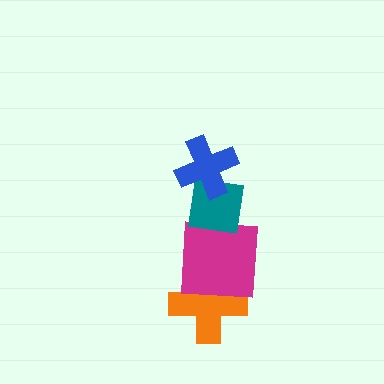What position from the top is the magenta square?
The magenta square is 3rd from the top.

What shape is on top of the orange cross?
The magenta square is on top of the orange cross.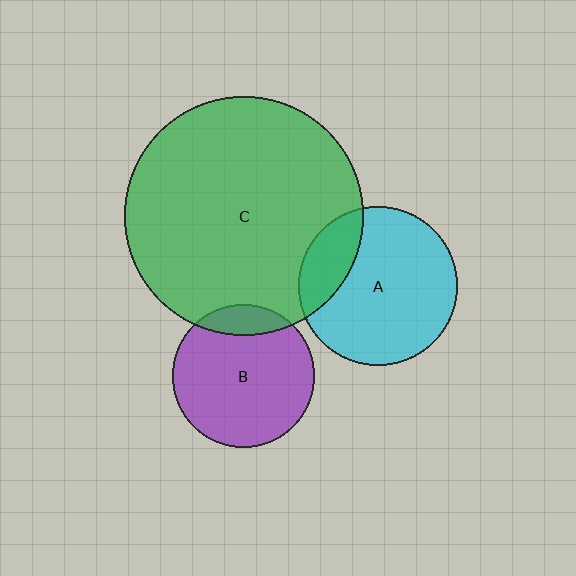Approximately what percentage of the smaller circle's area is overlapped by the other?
Approximately 20%.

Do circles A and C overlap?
Yes.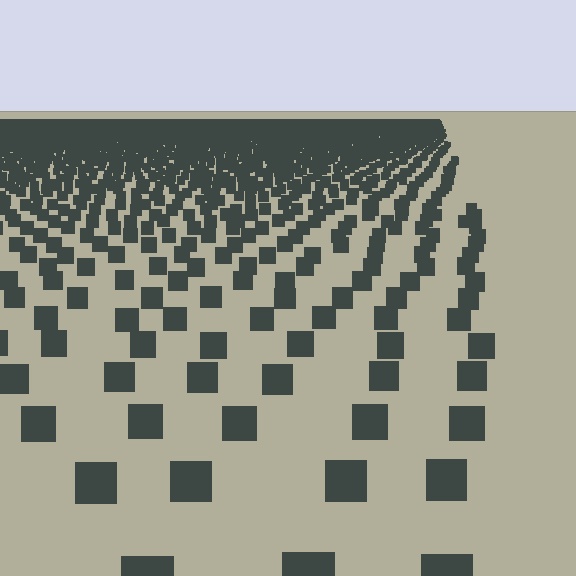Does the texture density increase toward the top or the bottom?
Density increases toward the top.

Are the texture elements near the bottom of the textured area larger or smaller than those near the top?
Larger. Near the bottom, elements are closer to the viewer and appear at a bigger on-screen size.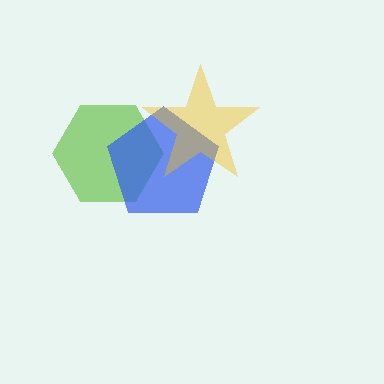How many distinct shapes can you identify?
There are 3 distinct shapes: a lime hexagon, a blue pentagon, a yellow star.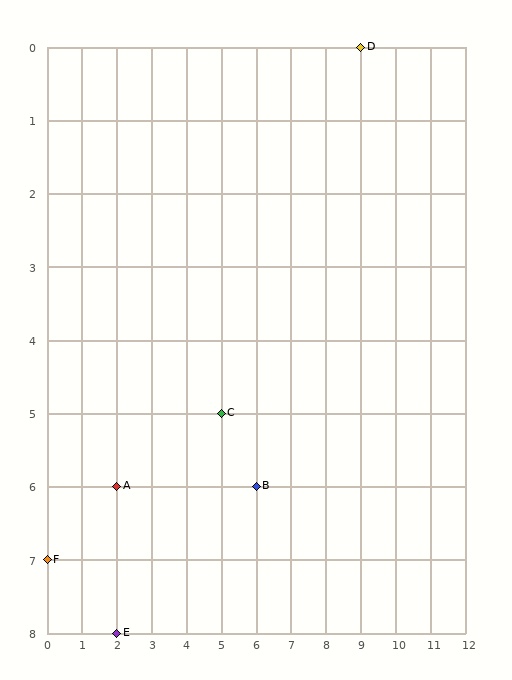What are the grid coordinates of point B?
Point B is at grid coordinates (6, 6).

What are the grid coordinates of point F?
Point F is at grid coordinates (0, 7).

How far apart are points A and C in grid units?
Points A and C are 3 columns and 1 row apart (about 3.2 grid units diagonally).